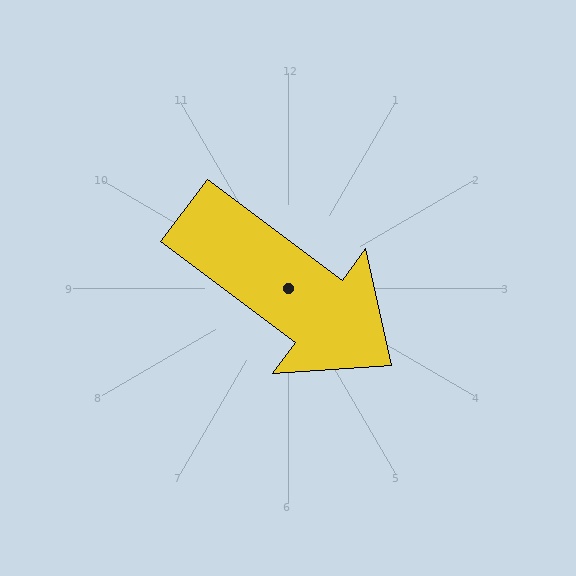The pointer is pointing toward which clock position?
Roughly 4 o'clock.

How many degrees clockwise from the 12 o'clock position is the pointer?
Approximately 127 degrees.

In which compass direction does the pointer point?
Southeast.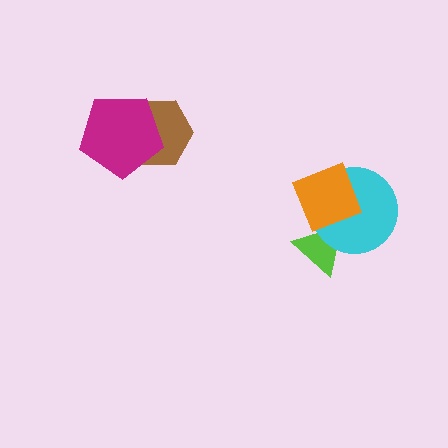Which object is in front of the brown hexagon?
The magenta pentagon is in front of the brown hexagon.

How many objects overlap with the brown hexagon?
1 object overlaps with the brown hexagon.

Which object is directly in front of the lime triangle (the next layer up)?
The cyan circle is directly in front of the lime triangle.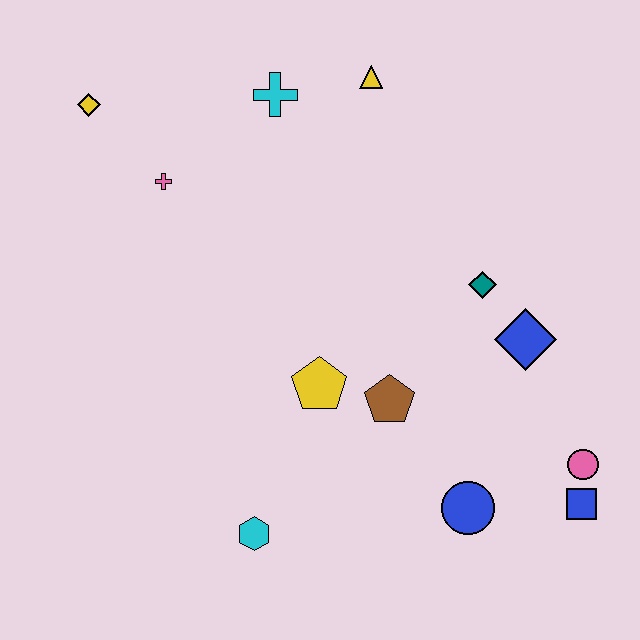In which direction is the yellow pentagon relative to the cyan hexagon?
The yellow pentagon is above the cyan hexagon.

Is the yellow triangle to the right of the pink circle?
No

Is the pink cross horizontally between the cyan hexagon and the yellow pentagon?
No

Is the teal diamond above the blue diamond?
Yes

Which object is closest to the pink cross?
The yellow diamond is closest to the pink cross.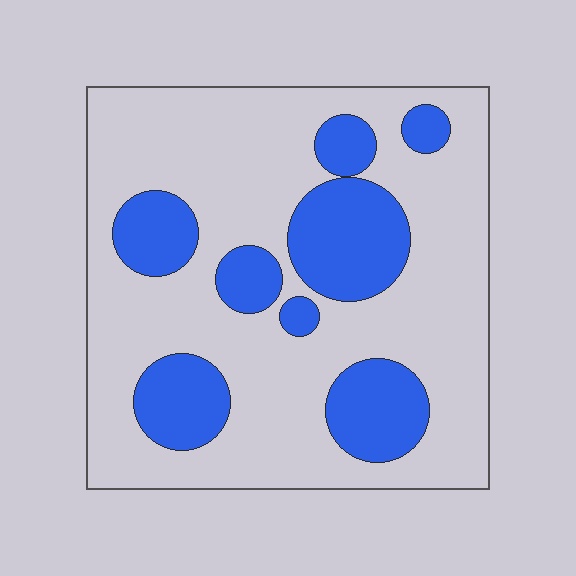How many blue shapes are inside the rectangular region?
8.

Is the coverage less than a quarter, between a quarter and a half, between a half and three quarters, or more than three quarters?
Between a quarter and a half.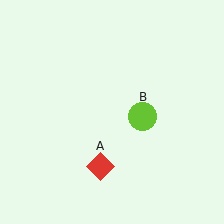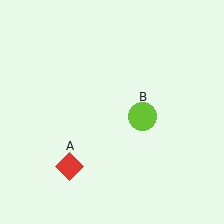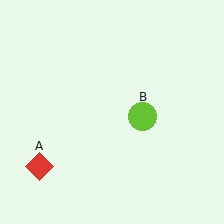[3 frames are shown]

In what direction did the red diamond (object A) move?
The red diamond (object A) moved left.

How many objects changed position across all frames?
1 object changed position: red diamond (object A).